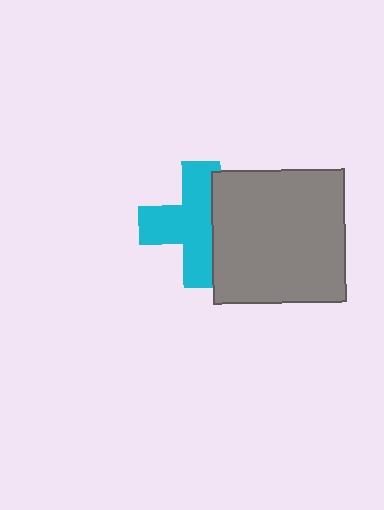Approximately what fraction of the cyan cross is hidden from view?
Roughly 35% of the cyan cross is hidden behind the gray square.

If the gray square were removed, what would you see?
You would see the complete cyan cross.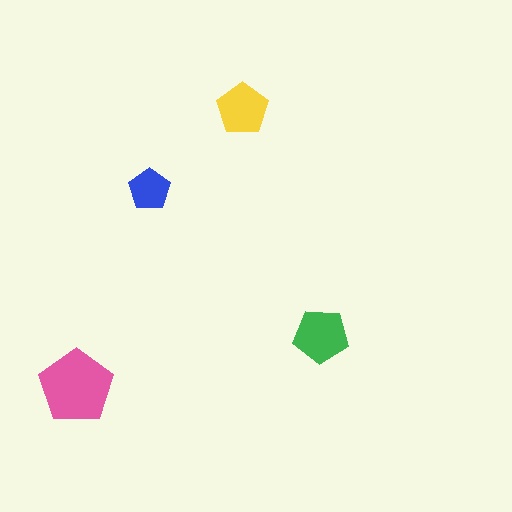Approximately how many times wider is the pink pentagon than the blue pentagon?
About 2 times wider.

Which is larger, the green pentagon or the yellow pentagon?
The green one.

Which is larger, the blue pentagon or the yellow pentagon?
The yellow one.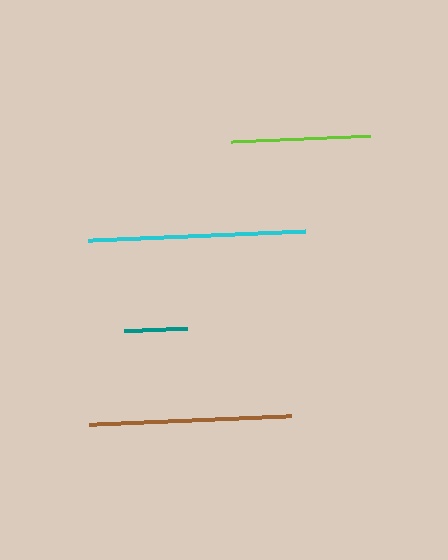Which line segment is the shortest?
The teal line is the shortest at approximately 63 pixels.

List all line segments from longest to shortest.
From longest to shortest: cyan, brown, lime, teal.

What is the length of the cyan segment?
The cyan segment is approximately 218 pixels long.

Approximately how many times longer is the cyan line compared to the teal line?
The cyan line is approximately 3.5 times the length of the teal line.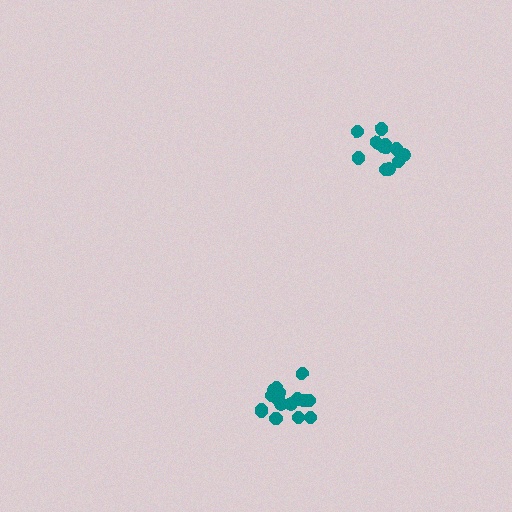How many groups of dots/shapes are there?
There are 2 groups.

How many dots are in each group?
Group 1: 17 dots, Group 2: 13 dots (30 total).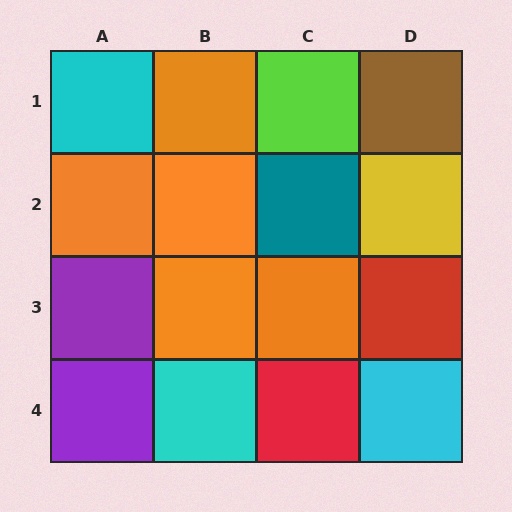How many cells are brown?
1 cell is brown.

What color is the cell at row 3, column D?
Red.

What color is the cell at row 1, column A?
Cyan.